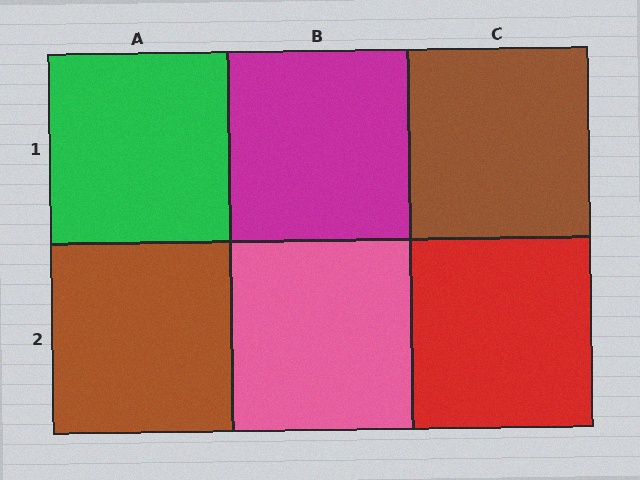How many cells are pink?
1 cell is pink.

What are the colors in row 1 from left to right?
Green, magenta, brown.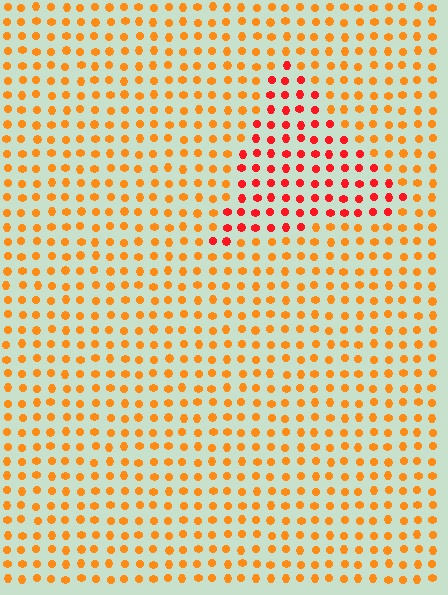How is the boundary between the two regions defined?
The boundary is defined purely by a slight shift in hue (about 34 degrees). Spacing, size, and orientation are identical on both sides.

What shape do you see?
I see a triangle.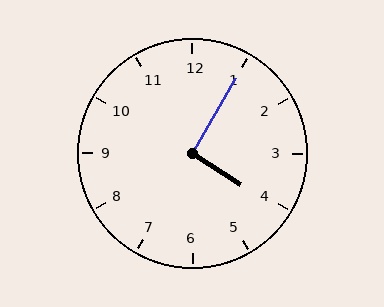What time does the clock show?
4:05.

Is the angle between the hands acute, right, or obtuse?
It is right.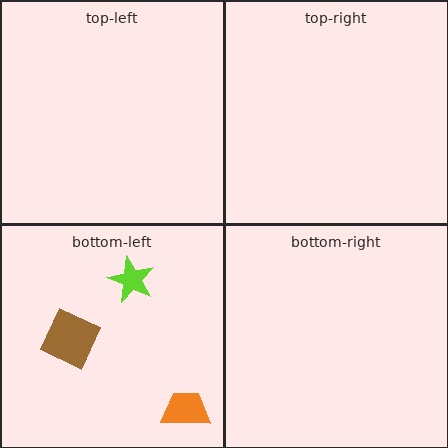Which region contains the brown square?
The bottom-left region.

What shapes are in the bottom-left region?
The brown square, the orange trapezoid, the lime star.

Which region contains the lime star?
The bottom-left region.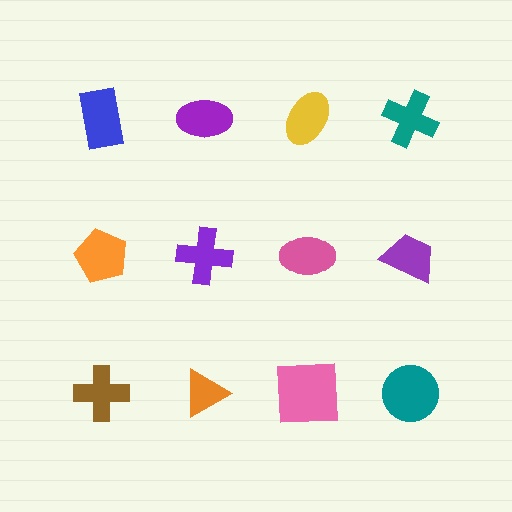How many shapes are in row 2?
4 shapes.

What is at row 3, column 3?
A pink square.